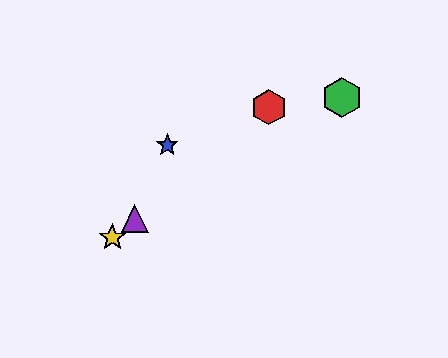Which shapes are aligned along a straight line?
The red hexagon, the yellow star, the purple triangle are aligned along a straight line.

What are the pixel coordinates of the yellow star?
The yellow star is at (112, 238).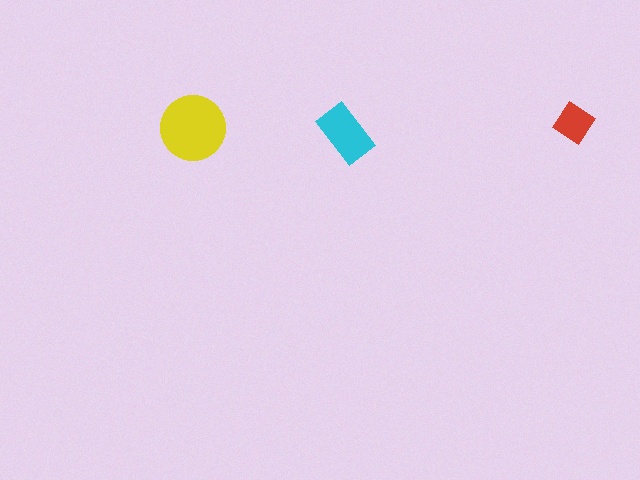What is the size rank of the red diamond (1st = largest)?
3rd.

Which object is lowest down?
The cyan rectangle is bottommost.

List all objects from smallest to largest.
The red diamond, the cyan rectangle, the yellow circle.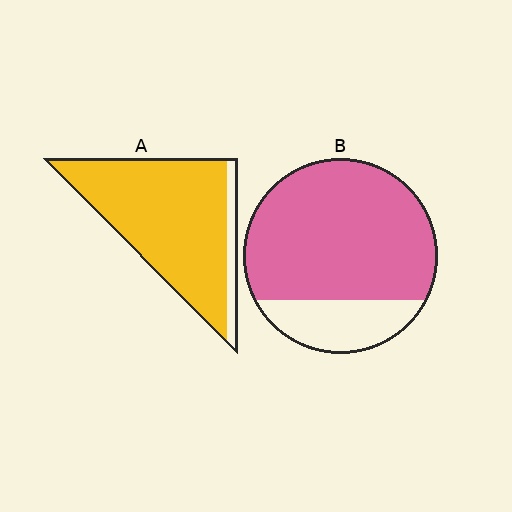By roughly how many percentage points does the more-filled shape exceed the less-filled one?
By roughly 10 percentage points (A over B).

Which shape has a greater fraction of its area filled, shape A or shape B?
Shape A.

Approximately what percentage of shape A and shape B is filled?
A is approximately 90% and B is approximately 80%.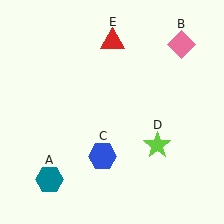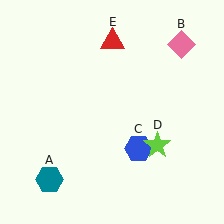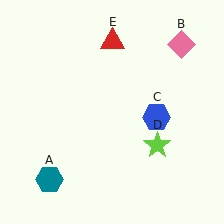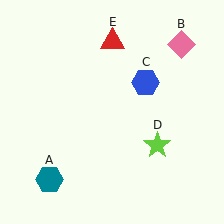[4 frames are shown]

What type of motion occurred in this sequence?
The blue hexagon (object C) rotated counterclockwise around the center of the scene.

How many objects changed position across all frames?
1 object changed position: blue hexagon (object C).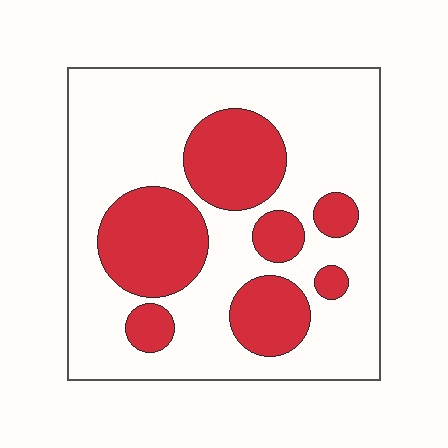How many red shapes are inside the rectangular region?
7.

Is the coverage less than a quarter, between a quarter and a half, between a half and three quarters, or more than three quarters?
Between a quarter and a half.